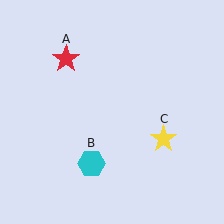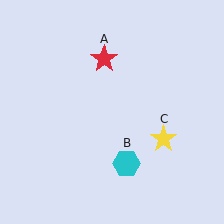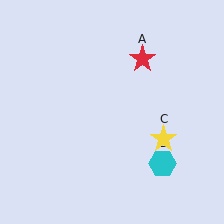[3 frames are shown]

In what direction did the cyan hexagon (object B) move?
The cyan hexagon (object B) moved right.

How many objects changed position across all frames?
2 objects changed position: red star (object A), cyan hexagon (object B).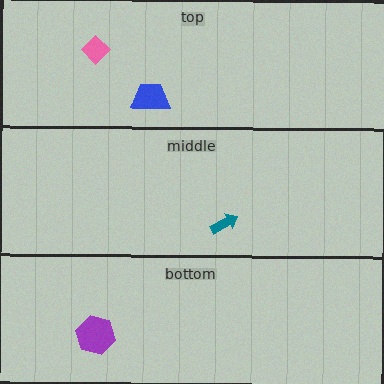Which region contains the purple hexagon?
The bottom region.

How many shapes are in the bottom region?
1.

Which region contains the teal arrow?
The middle region.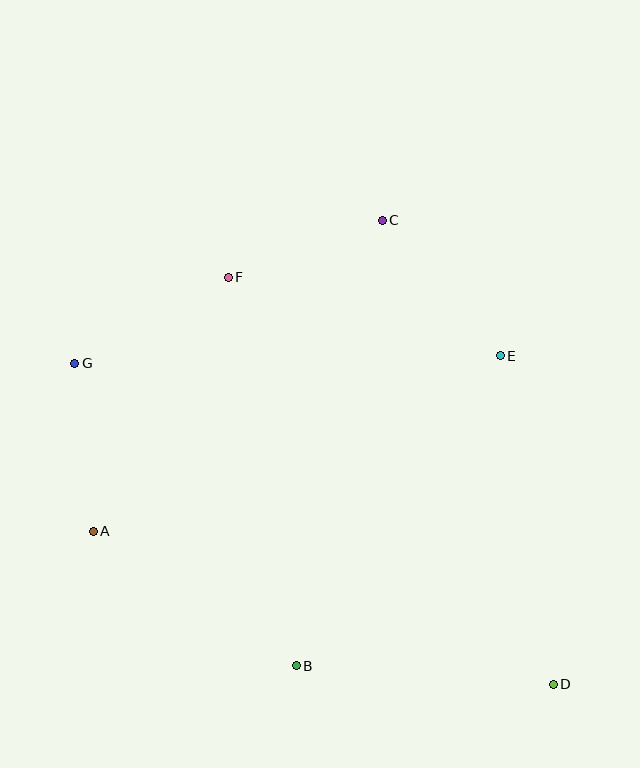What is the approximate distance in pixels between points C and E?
The distance between C and E is approximately 180 pixels.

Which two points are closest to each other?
Points C and F are closest to each other.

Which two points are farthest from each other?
Points D and G are farthest from each other.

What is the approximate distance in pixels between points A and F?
The distance between A and F is approximately 288 pixels.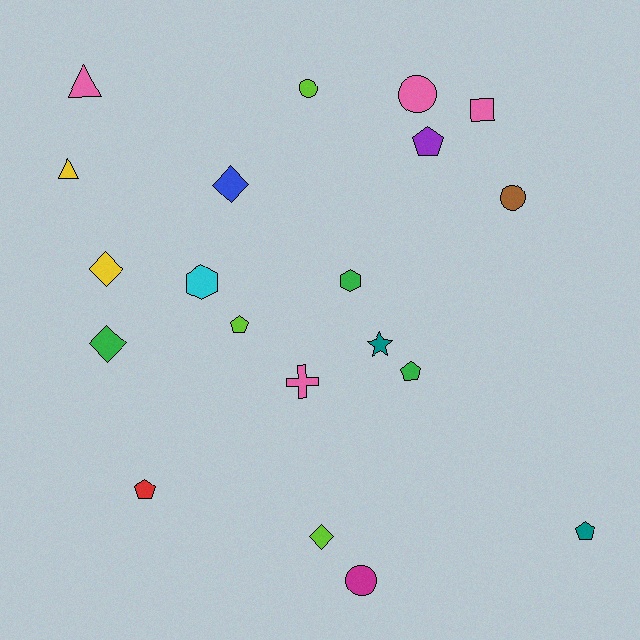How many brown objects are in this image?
There is 1 brown object.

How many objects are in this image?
There are 20 objects.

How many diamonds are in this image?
There are 4 diamonds.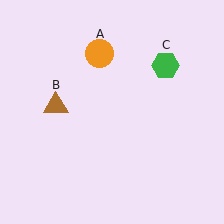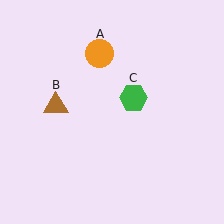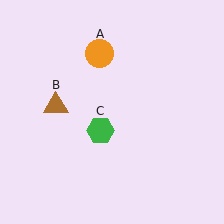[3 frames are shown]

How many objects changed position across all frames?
1 object changed position: green hexagon (object C).